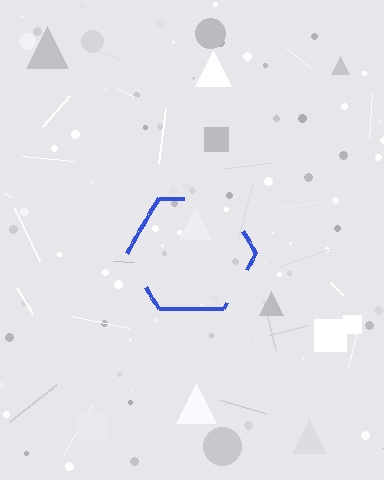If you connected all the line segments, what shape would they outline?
They would outline a hexagon.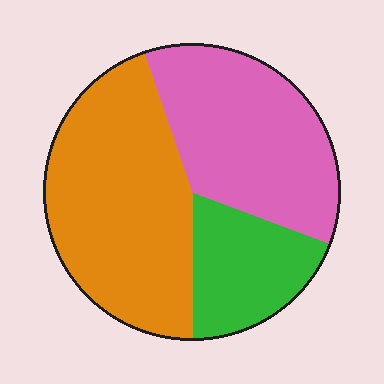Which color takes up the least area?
Green, at roughly 20%.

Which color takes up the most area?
Orange, at roughly 45%.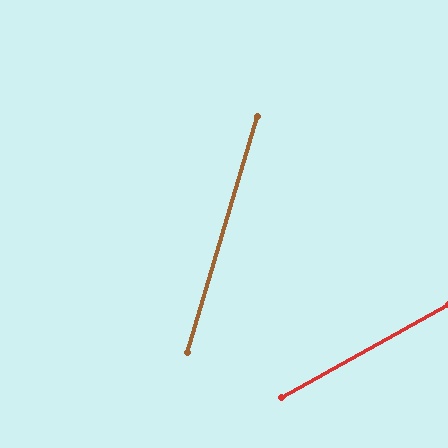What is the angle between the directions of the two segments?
Approximately 44 degrees.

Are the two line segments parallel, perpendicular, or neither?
Neither parallel nor perpendicular — they differ by about 44°.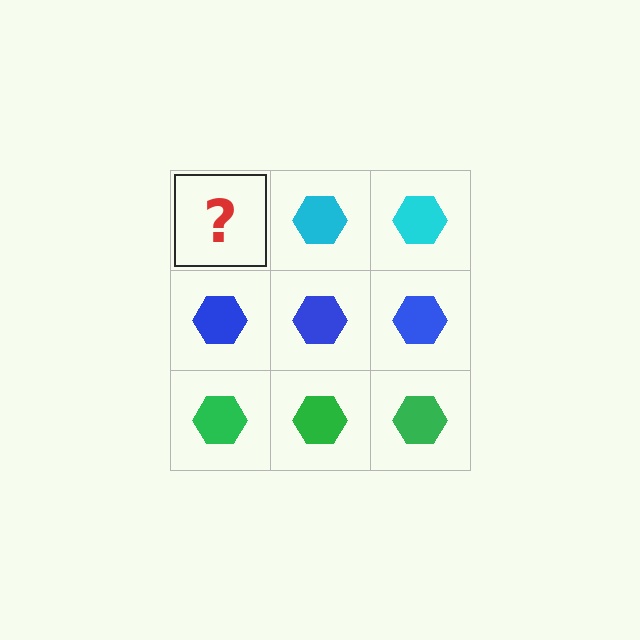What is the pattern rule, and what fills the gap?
The rule is that each row has a consistent color. The gap should be filled with a cyan hexagon.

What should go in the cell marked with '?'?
The missing cell should contain a cyan hexagon.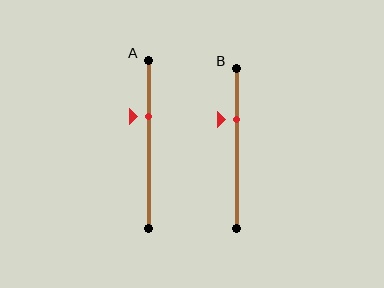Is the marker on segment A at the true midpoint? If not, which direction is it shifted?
No, the marker on segment A is shifted upward by about 16% of the segment length.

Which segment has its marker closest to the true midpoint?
Segment A has its marker closest to the true midpoint.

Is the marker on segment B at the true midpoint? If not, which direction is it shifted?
No, the marker on segment B is shifted upward by about 18% of the segment length.